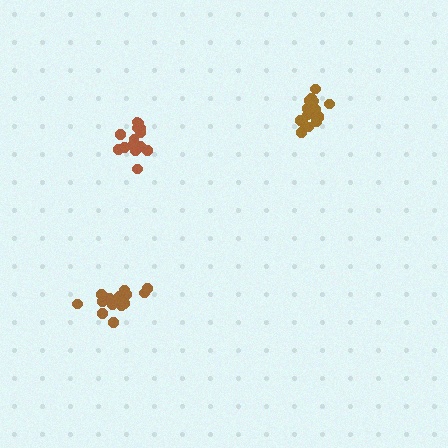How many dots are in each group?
Group 1: 17 dots, Group 2: 15 dots, Group 3: 16 dots (48 total).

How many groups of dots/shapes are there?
There are 3 groups.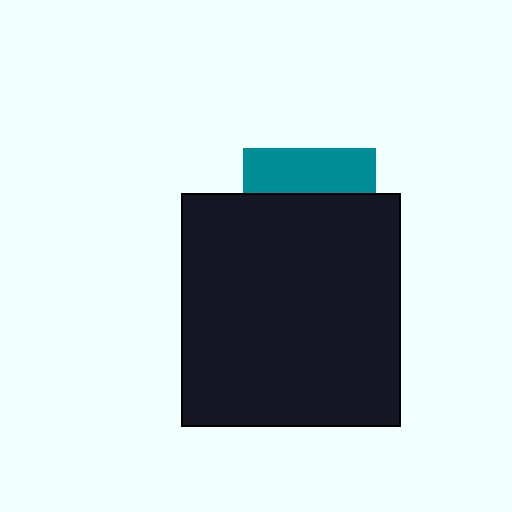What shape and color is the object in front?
The object in front is a black rectangle.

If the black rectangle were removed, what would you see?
You would see the complete teal square.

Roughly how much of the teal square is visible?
A small part of it is visible (roughly 35%).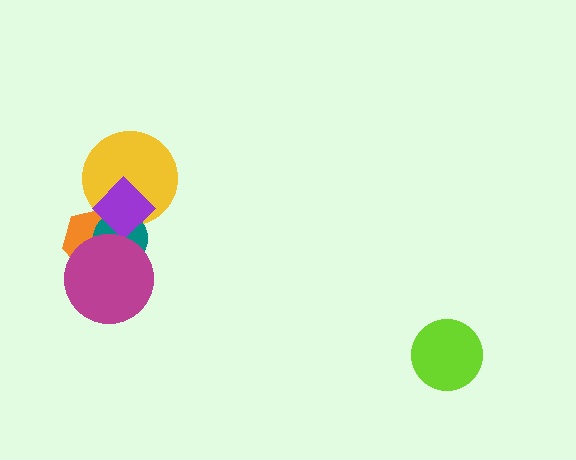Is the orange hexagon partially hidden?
Yes, it is partially covered by another shape.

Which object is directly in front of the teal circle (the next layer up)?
The purple diamond is directly in front of the teal circle.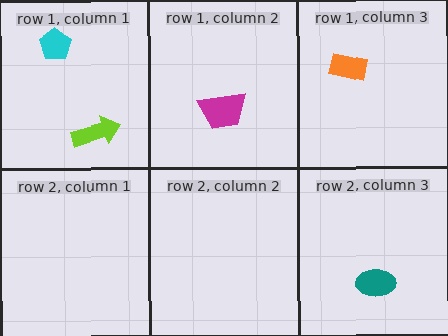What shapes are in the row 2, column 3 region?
The teal ellipse.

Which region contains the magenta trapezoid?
The row 1, column 2 region.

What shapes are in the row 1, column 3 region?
The orange rectangle.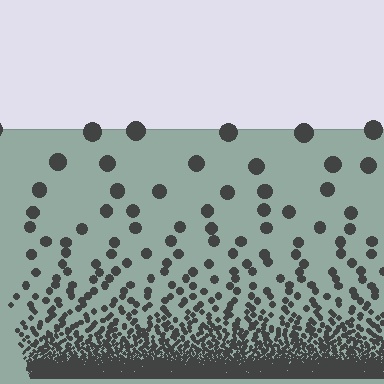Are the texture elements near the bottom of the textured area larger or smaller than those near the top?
Smaller. The gradient is inverted — elements near the bottom are smaller and denser.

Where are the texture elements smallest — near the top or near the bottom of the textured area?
Near the bottom.